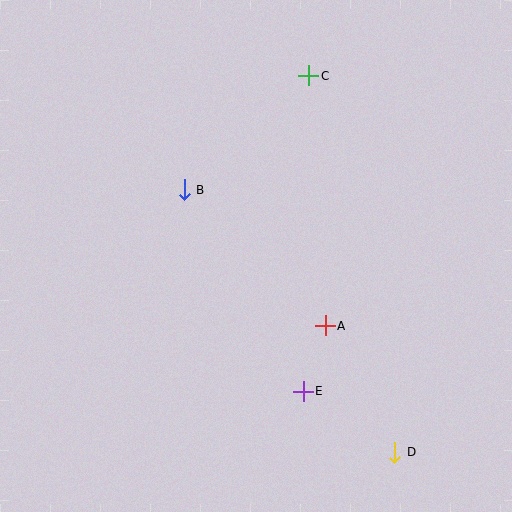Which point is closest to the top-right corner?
Point C is closest to the top-right corner.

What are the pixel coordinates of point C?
Point C is at (309, 76).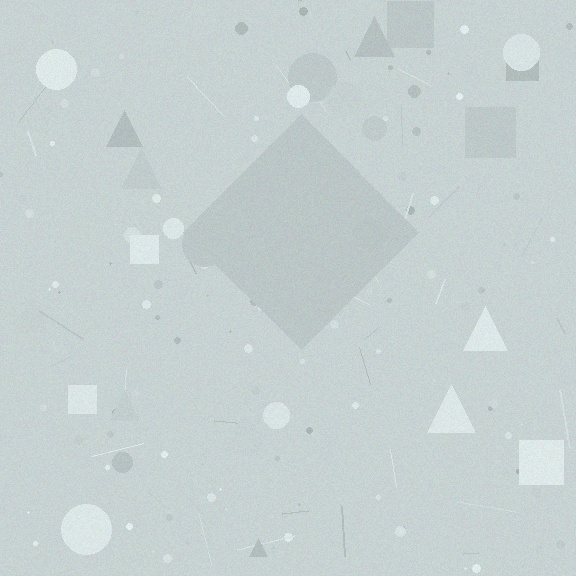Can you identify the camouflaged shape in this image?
The camouflaged shape is a diamond.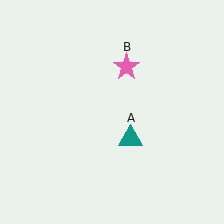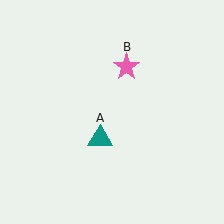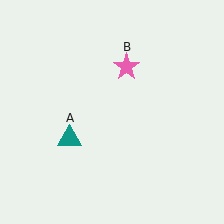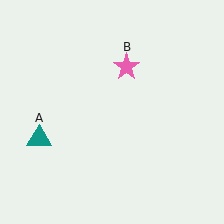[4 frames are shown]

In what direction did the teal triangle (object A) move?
The teal triangle (object A) moved left.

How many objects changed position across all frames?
1 object changed position: teal triangle (object A).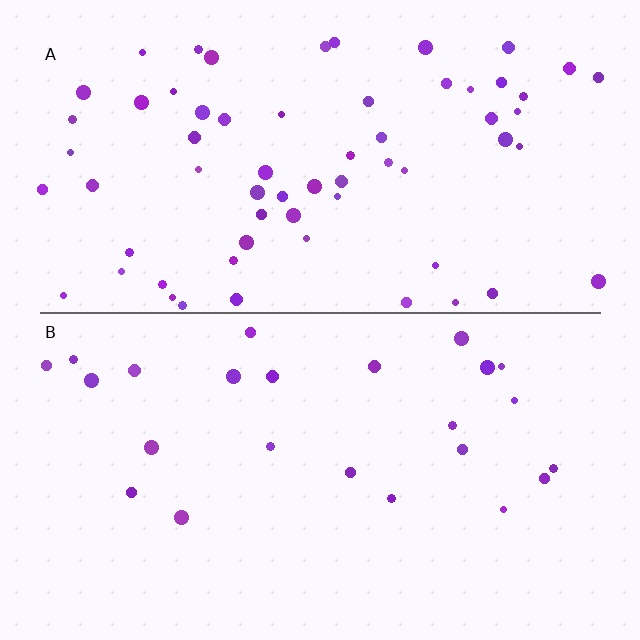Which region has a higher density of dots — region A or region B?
A (the top).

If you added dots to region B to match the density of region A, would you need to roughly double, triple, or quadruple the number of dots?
Approximately triple.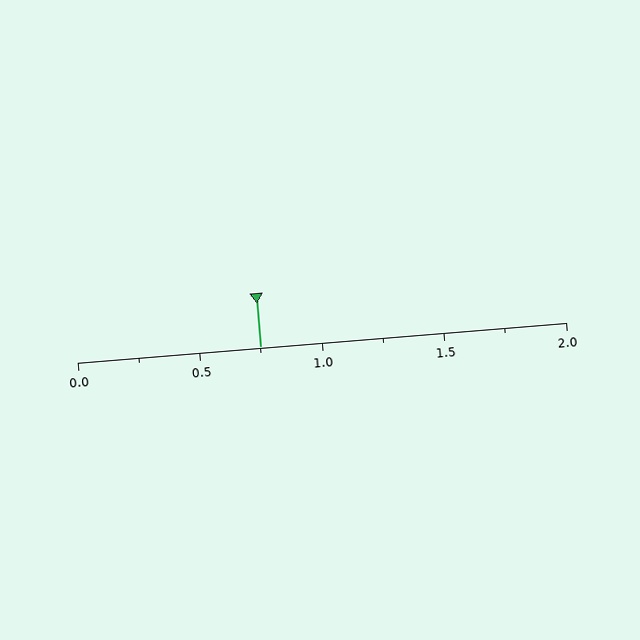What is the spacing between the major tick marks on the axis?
The major ticks are spaced 0.5 apart.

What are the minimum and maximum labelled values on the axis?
The axis runs from 0.0 to 2.0.